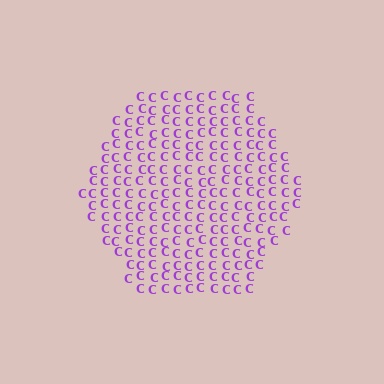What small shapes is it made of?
It is made of small letter C's.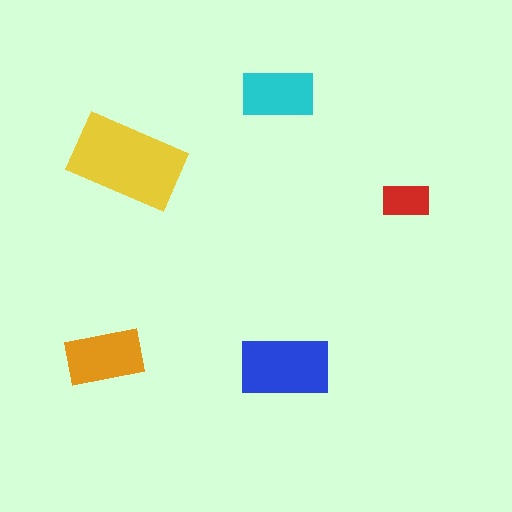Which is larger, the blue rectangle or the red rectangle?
The blue one.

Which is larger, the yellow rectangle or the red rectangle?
The yellow one.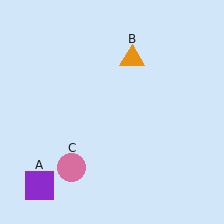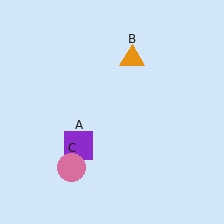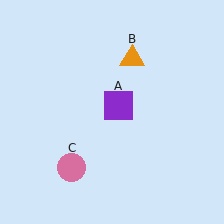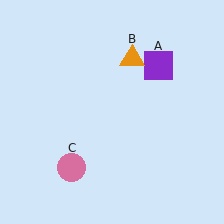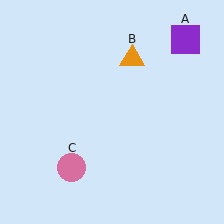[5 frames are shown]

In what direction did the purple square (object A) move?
The purple square (object A) moved up and to the right.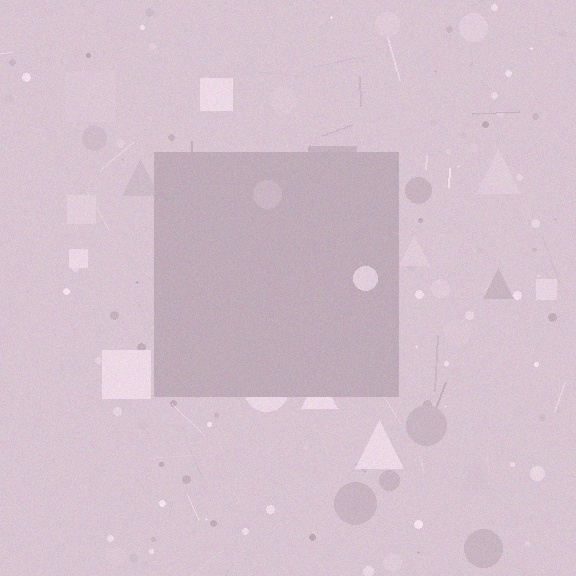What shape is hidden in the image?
A square is hidden in the image.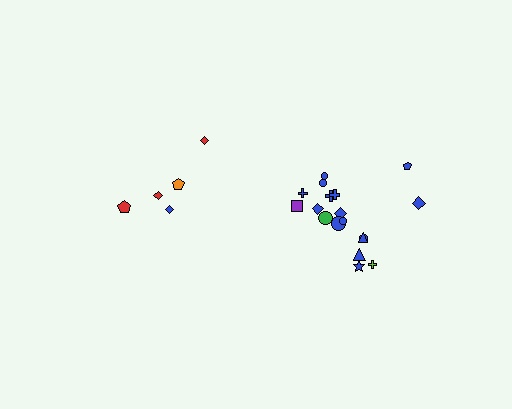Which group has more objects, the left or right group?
The right group.